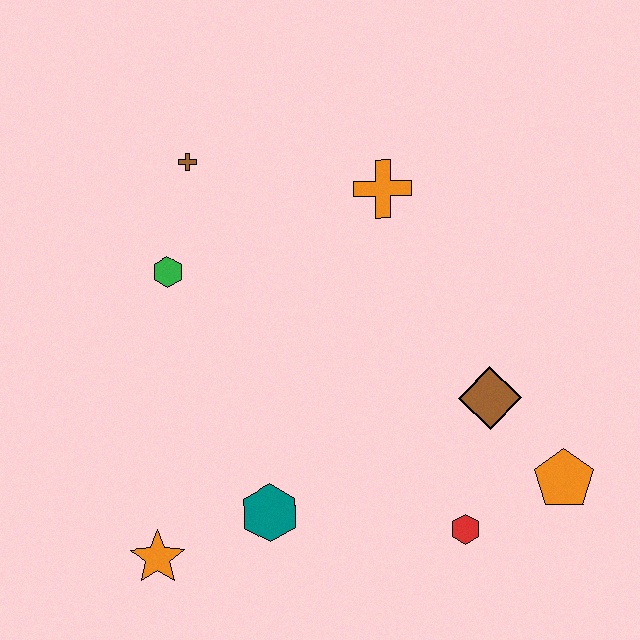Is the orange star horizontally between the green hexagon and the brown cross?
No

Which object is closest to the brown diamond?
The orange pentagon is closest to the brown diamond.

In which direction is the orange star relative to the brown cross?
The orange star is below the brown cross.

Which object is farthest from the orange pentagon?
The brown cross is farthest from the orange pentagon.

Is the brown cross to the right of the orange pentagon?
No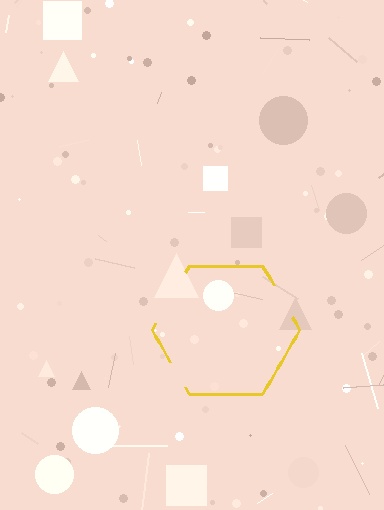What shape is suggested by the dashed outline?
The dashed outline suggests a hexagon.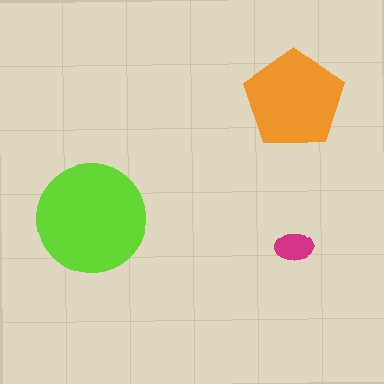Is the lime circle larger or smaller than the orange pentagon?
Larger.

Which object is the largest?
The lime circle.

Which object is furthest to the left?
The lime circle is leftmost.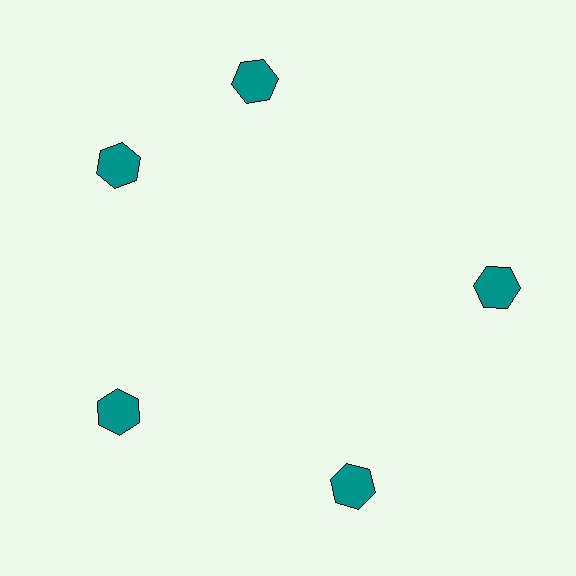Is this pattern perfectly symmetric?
No. The 5 teal hexagons are arranged in a ring, but one element near the 1 o'clock position is rotated out of alignment along the ring, breaking the 5-fold rotational symmetry.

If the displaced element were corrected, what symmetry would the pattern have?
It would have 5-fold rotational symmetry — the pattern would map onto itself every 72 degrees.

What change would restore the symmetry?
The symmetry would be restored by rotating it back into even spacing with its neighbors so that all 5 hexagons sit at equal angles and equal distance from the center.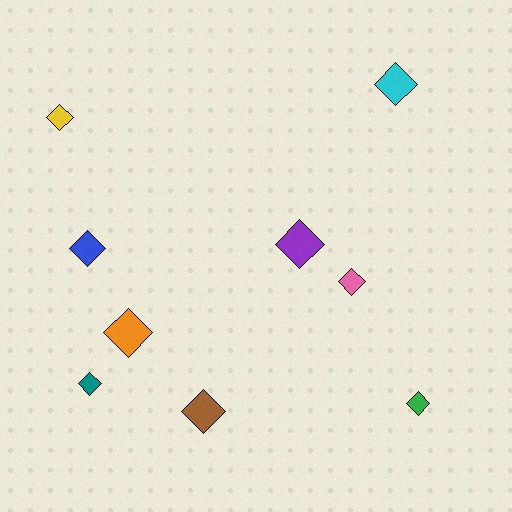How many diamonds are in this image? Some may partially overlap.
There are 9 diamonds.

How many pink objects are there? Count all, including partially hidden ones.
There is 1 pink object.